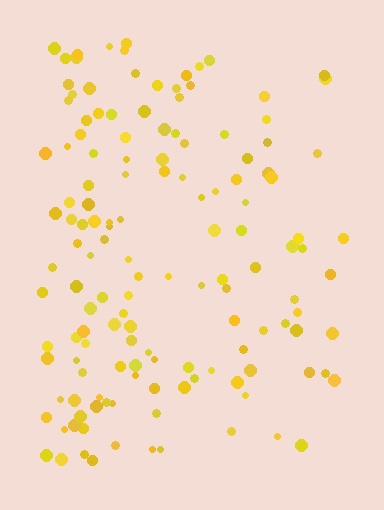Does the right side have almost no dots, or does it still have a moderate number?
Still a moderate number, just noticeably fewer than the left.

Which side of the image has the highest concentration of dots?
The left.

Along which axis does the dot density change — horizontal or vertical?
Horizontal.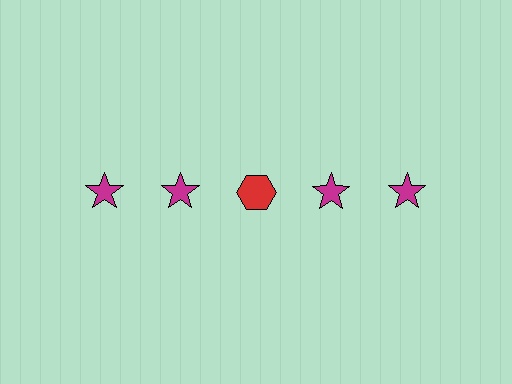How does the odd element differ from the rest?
It differs in both color (red instead of magenta) and shape (hexagon instead of star).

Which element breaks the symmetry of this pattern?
The red hexagon in the top row, center column breaks the symmetry. All other shapes are magenta stars.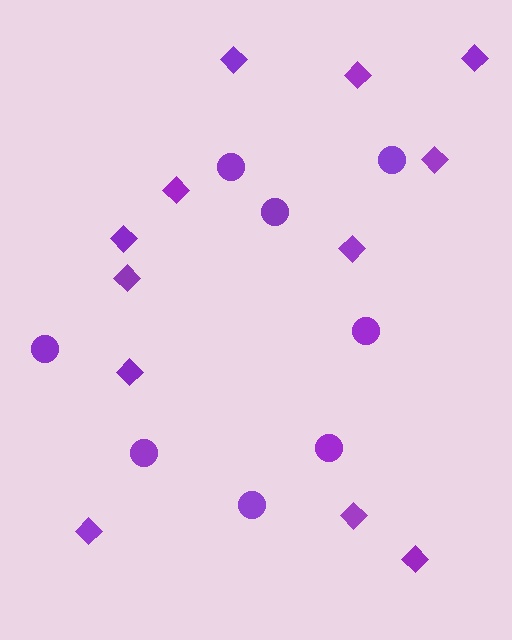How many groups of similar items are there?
There are 2 groups: one group of diamonds (12) and one group of circles (8).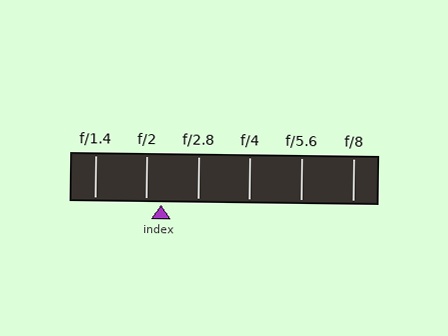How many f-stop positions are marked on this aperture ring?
There are 6 f-stop positions marked.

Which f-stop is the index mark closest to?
The index mark is closest to f/2.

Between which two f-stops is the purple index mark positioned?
The index mark is between f/2 and f/2.8.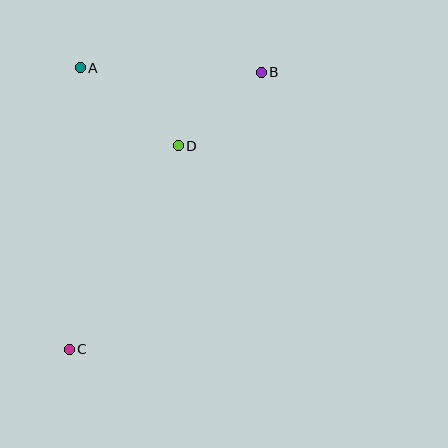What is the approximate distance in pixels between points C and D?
The distance between C and D is approximately 231 pixels.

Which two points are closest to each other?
Points B and D are closest to each other.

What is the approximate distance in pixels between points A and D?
The distance between A and D is approximately 125 pixels.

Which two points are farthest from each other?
Points B and C are farthest from each other.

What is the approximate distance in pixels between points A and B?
The distance between A and B is approximately 181 pixels.